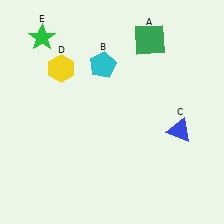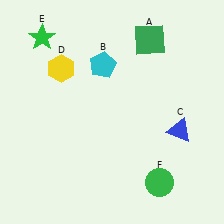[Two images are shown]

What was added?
A green circle (F) was added in Image 2.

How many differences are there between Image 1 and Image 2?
There is 1 difference between the two images.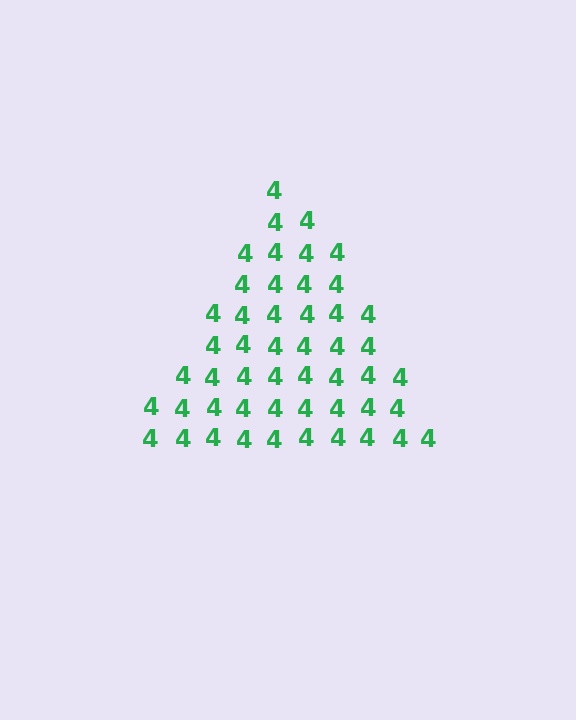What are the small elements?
The small elements are digit 4's.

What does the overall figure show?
The overall figure shows a triangle.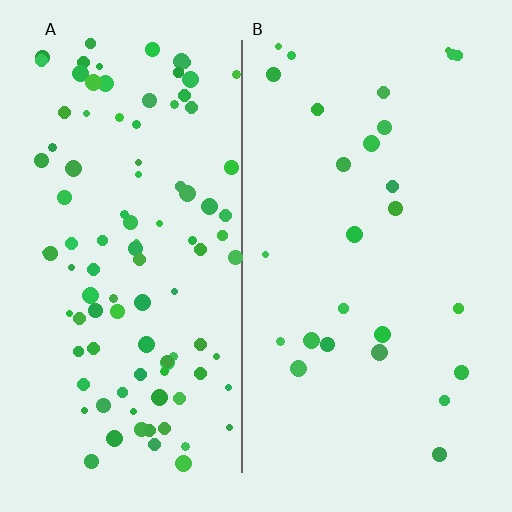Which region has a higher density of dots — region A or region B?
A (the left).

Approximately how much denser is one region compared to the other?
Approximately 3.7× — region A over region B.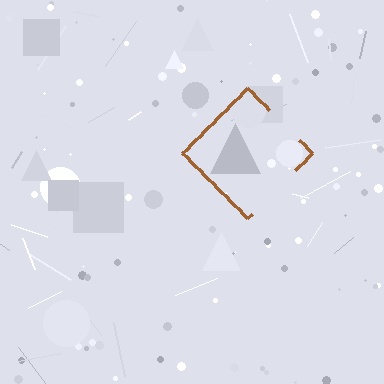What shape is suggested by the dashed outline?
The dashed outline suggests a diamond.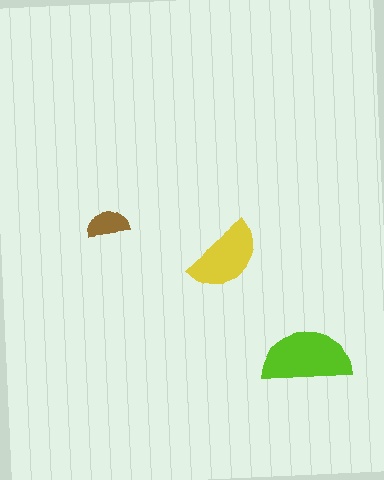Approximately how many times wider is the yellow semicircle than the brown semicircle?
About 2 times wider.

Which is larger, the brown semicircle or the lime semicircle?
The lime one.